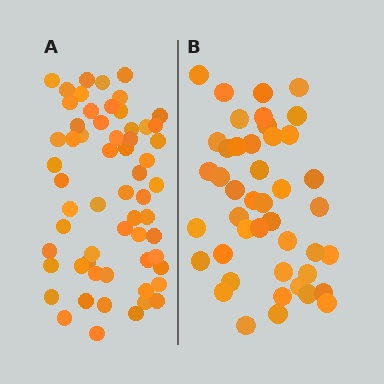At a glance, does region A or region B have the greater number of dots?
Region A (the left region) has more dots.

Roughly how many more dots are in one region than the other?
Region A has approximately 15 more dots than region B.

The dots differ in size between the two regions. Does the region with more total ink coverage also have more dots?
No. Region B has more total ink coverage because its dots are larger, but region A actually contains more individual dots. Total area can be misleading — the number of items is what matters here.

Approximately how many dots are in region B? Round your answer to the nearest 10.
About 40 dots. (The exact count is 44, which rounds to 40.)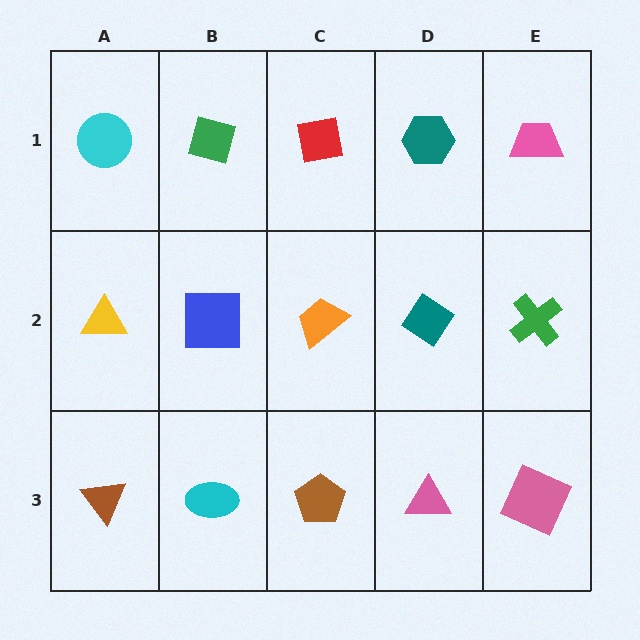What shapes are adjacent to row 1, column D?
A teal diamond (row 2, column D), a red square (row 1, column C), a pink trapezoid (row 1, column E).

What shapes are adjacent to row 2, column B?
A green square (row 1, column B), a cyan ellipse (row 3, column B), a yellow triangle (row 2, column A), an orange trapezoid (row 2, column C).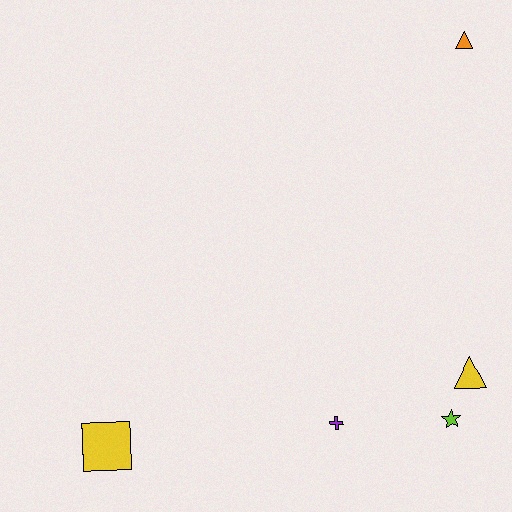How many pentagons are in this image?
There are no pentagons.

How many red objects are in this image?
There are no red objects.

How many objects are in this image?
There are 5 objects.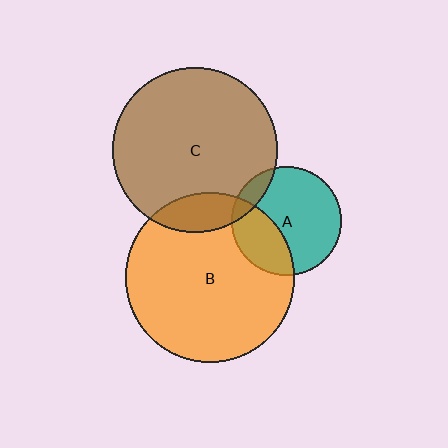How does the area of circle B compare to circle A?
Approximately 2.4 times.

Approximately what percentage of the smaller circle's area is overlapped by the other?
Approximately 15%.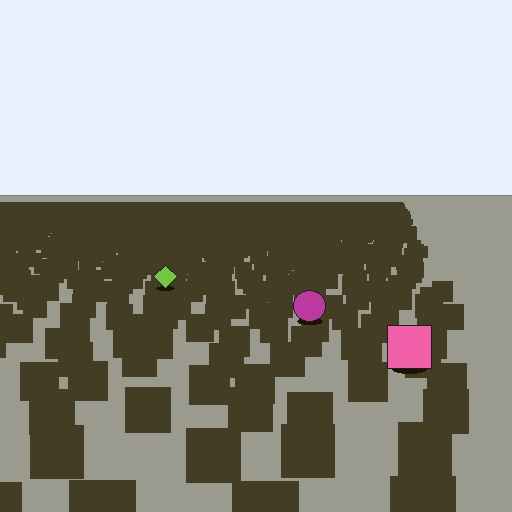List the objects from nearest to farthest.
From nearest to farthest: the pink square, the magenta circle, the lime diamond.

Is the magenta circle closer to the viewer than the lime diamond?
Yes. The magenta circle is closer — you can tell from the texture gradient: the ground texture is coarser near it.